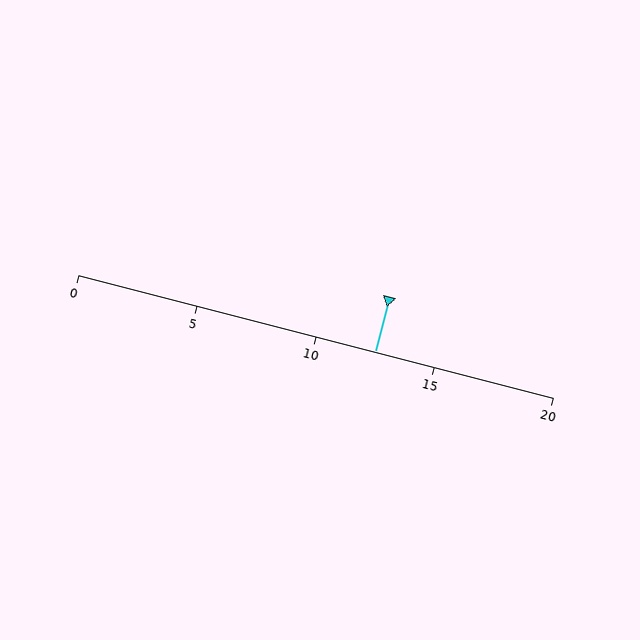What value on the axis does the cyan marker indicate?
The marker indicates approximately 12.5.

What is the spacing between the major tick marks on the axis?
The major ticks are spaced 5 apart.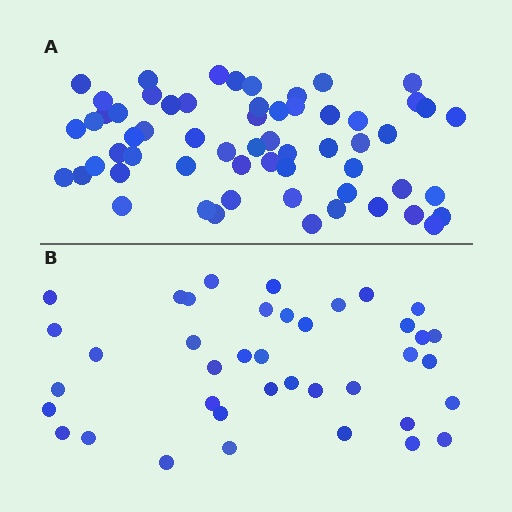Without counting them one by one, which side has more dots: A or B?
Region A (the top region) has more dots.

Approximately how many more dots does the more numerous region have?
Region A has approximately 20 more dots than region B.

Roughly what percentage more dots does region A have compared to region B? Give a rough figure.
About 55% more.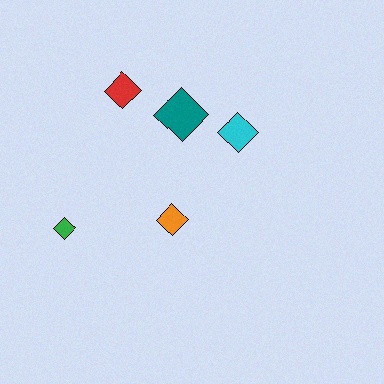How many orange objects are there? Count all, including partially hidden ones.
There is 1 orange object.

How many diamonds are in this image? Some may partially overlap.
There are 5 diamonds.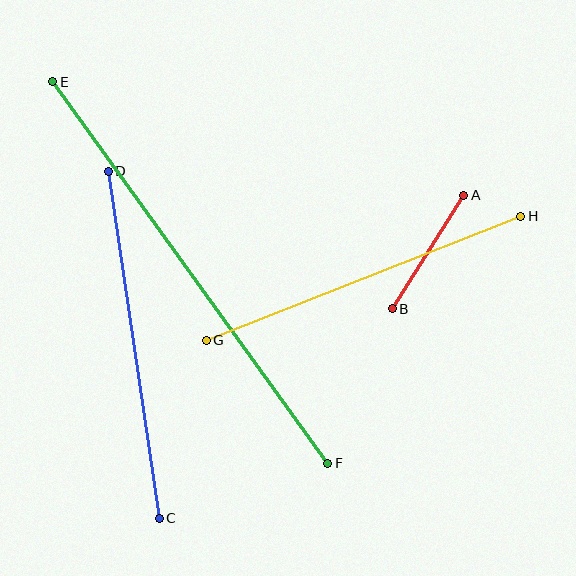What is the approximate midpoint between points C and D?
The midpoint is at approximately (134, 345) pixels.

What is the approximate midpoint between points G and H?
The midpoint is at approximately (364, 278) pixels.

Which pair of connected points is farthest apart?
Points E and F are farthest apart.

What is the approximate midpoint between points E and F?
The midpoint is at approximately (190, 273) pixels.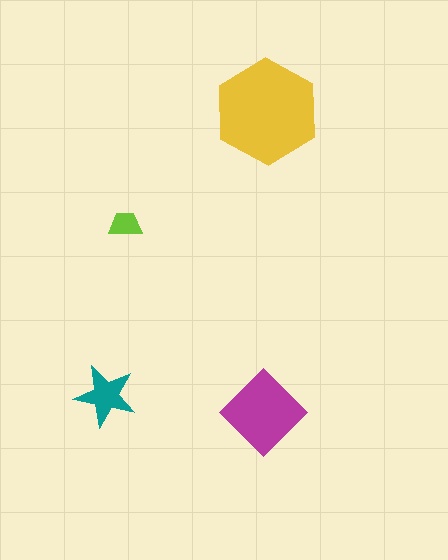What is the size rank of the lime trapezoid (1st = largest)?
4th.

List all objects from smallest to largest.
The lime trapezoid, the teal star, the magenta diamond, the yellow hexagon.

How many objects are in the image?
There are 4 objects in the image.